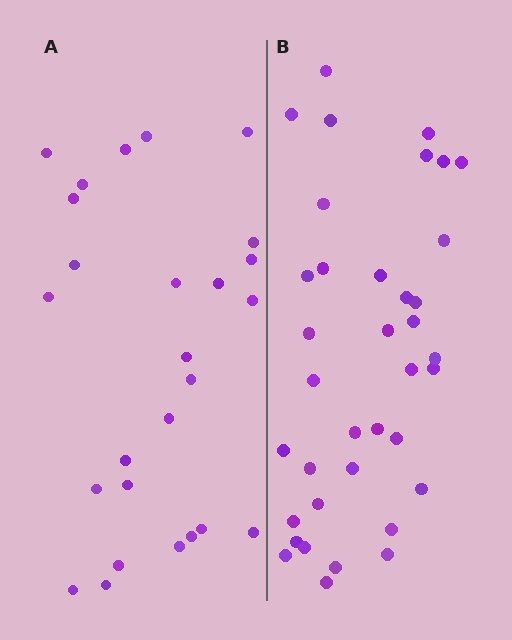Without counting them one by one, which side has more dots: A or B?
Region B (the right region) has more dots.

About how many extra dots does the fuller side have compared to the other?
Region B has roughly 12 or so more dots than region A.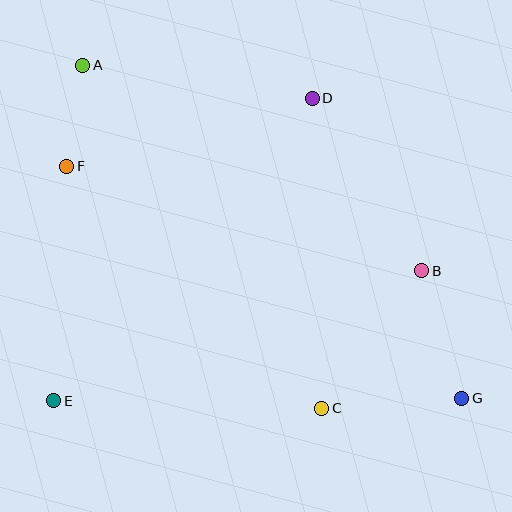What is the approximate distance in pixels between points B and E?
The distance between B and E is approximately 390 pixels.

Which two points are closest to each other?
Points A and F are closest to each other.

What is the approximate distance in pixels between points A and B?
The distance between A and B is approximately 397 pixels.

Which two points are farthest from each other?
Points A and G are farthest from each other.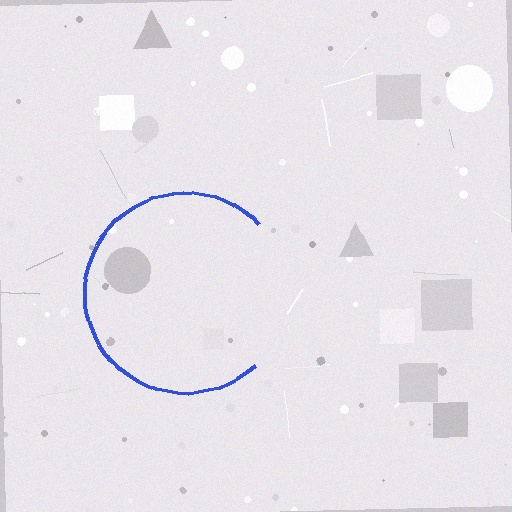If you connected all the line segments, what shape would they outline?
They would outline a circle.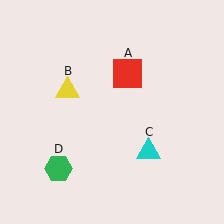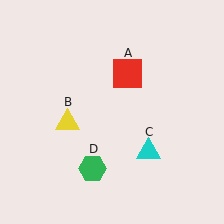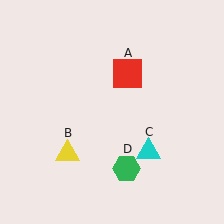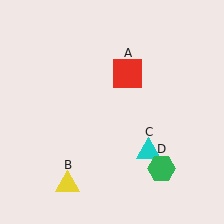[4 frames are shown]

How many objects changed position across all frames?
2 objects changed position: yellow triangle (object B), green hexagon (object D).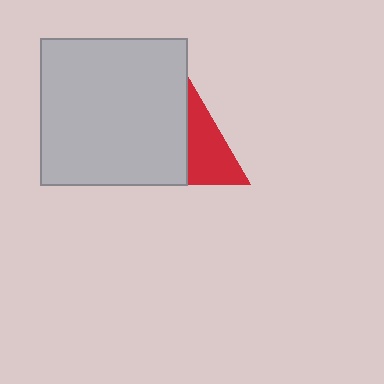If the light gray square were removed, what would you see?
You would see the complete red triangle.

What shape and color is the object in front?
The object in front is a light gray square.